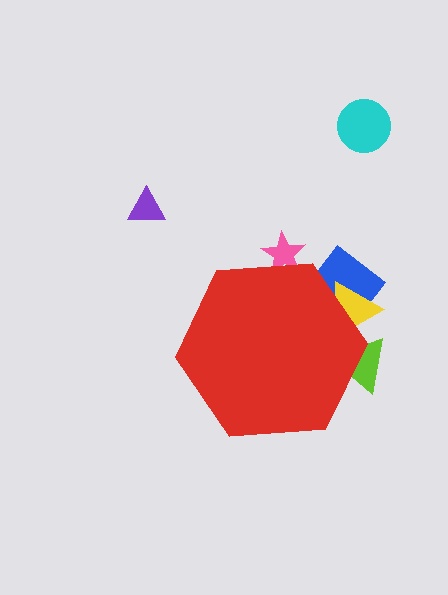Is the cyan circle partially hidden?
No, the cyan circle is fully visible.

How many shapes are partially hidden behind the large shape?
4 shapes are partially hidden.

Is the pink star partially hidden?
Yes, the pink star is partially hidden behind the red hexagon.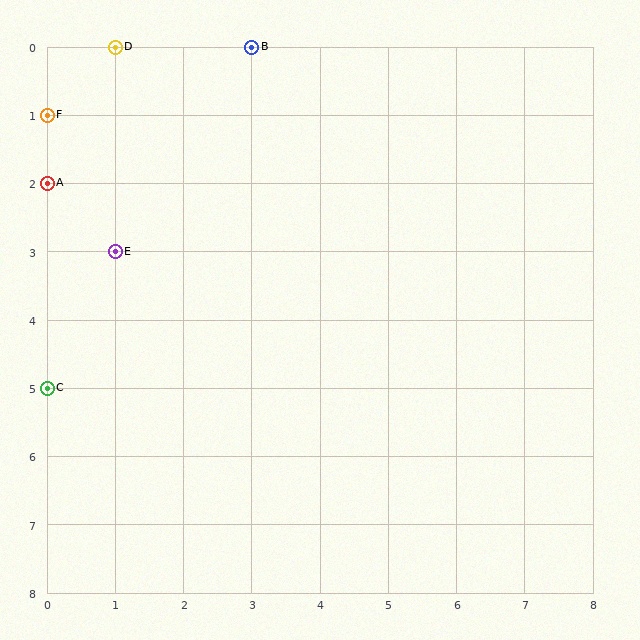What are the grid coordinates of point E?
Point E is at grid coordinates (1, 3).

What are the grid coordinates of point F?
Point F is at grid coordinates (0, 1).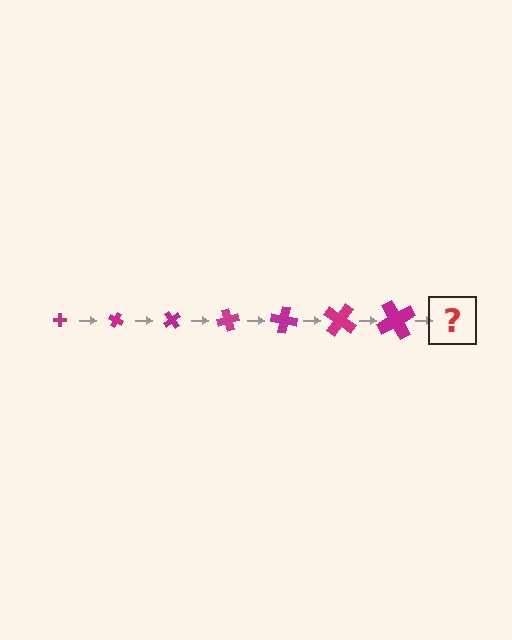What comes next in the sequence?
The next element should be a cross, larger than the previous one and rotated 175 degrees from the start.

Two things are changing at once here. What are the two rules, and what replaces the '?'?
The two rules are that the cross grows larger each step and it rotates 25 degrees each step. The '?' should be a cross, larger than the previous one and rotated 175 degrees from the start.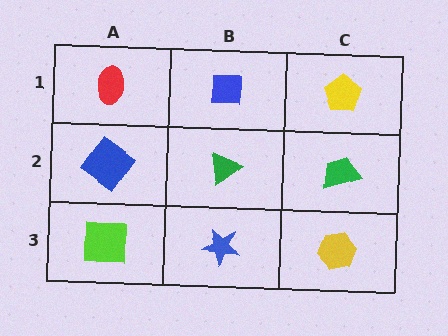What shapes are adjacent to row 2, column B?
A blue square (row 1, column B), a blue star (row 3, column B), a blue diamond (row 2, column A), a green trapezoid (row 2, column C).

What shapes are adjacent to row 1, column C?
A green trapezoid (row 2, column C), a blue square (row 1, column B).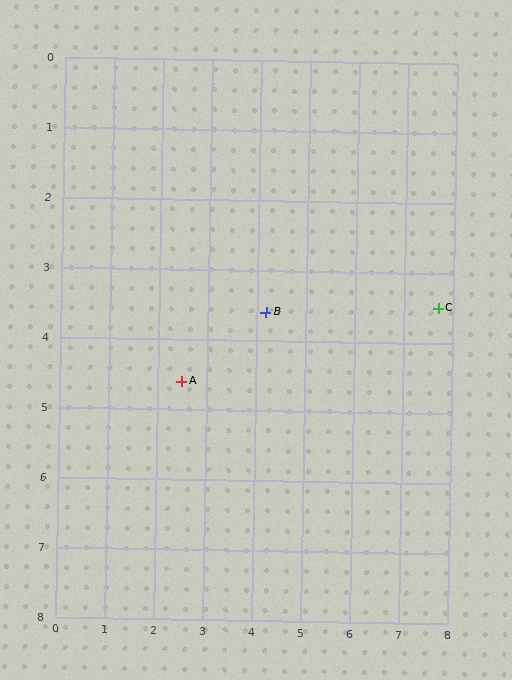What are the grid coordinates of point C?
Point C is at approximately (7.7, 3.5).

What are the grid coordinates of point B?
Point B is at approximately (4.2, 3.6).